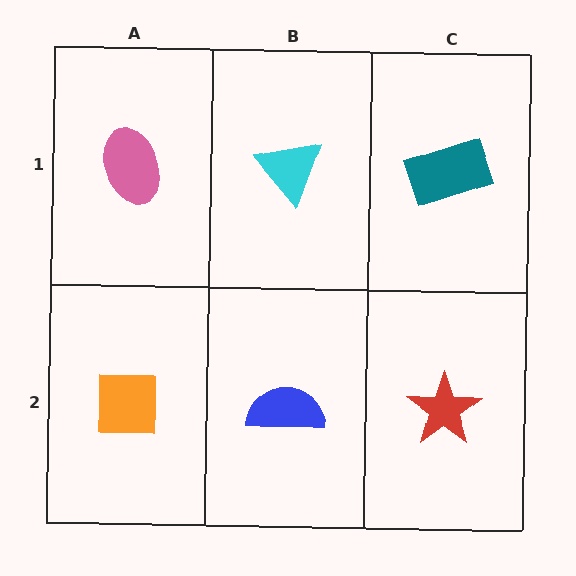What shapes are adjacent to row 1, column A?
An orange square (row 2, column A), a cyan triangle (row 1, column B).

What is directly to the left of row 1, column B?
A pink ellipse.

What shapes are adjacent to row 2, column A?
A pink ellipse (row 1, column A), a blue semicircle (row 2, column B).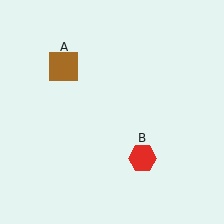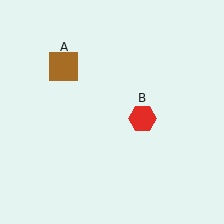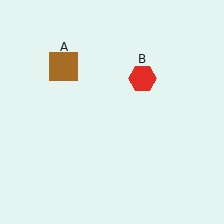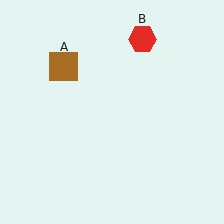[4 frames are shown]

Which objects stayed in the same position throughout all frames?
Brown square (object A) remained stationary.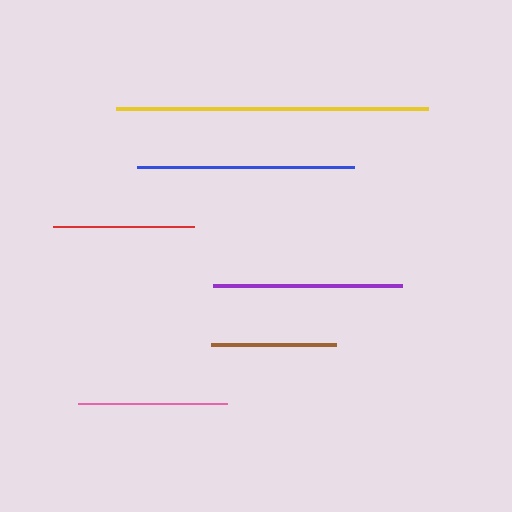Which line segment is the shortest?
The brown line is the shortest at approximately 125 pixels.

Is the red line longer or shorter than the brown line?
The red line is longer than the brown line.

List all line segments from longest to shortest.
From longest to shortest: yellow, blue, purple, pink, red, brown.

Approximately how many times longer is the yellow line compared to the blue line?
The yellow line is approximately 1.4 times the length of the blue line.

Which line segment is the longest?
The yellow line is the longest at approximately 312 pixels.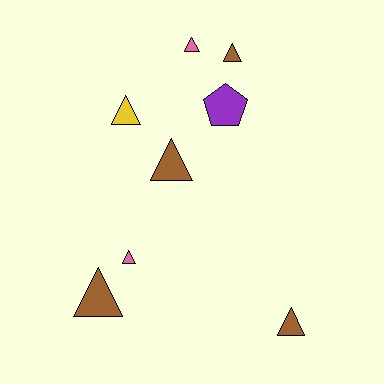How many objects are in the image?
There are 8 objects.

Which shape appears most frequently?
Triangle, with 7 objects.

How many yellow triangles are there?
There is 1 yellow triangle.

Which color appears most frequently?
Brown, with 4 objects.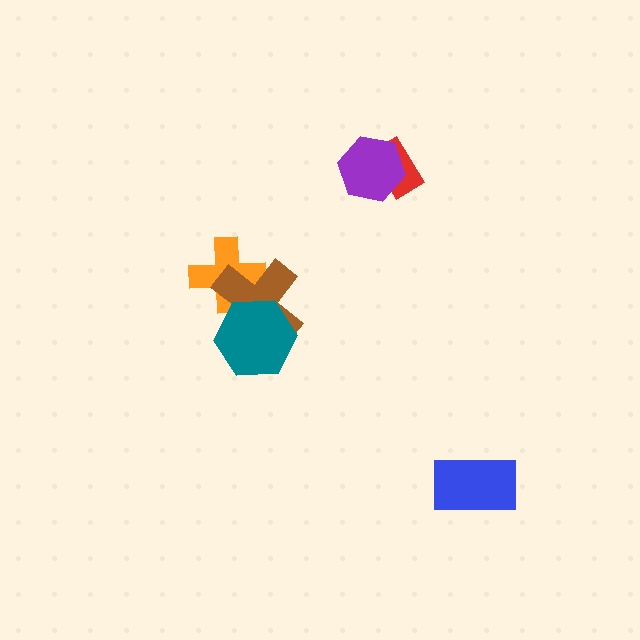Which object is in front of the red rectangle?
The purple hexagon is in front of the red rectangle.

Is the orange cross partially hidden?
Yes, it is partially covered by another shape.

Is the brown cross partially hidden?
Yes, it is partially covered by another shape.